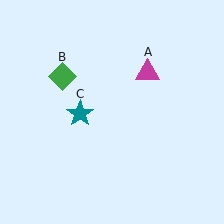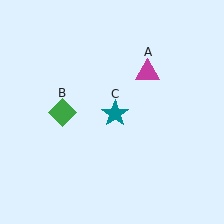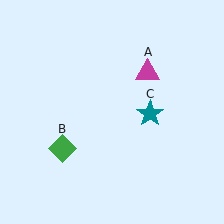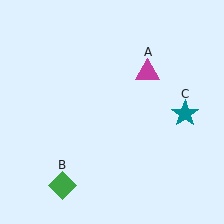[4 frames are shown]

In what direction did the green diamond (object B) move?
The green diamond (object B) moved down.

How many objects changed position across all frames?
2 objects changed position: green diamond (object B), teal star (object C).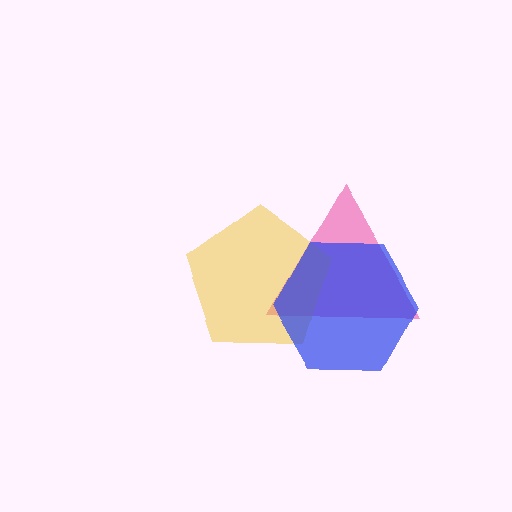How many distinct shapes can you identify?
There are 3 distinct shapes: a pink triangle, a yellow pentagon, a blue hexagon.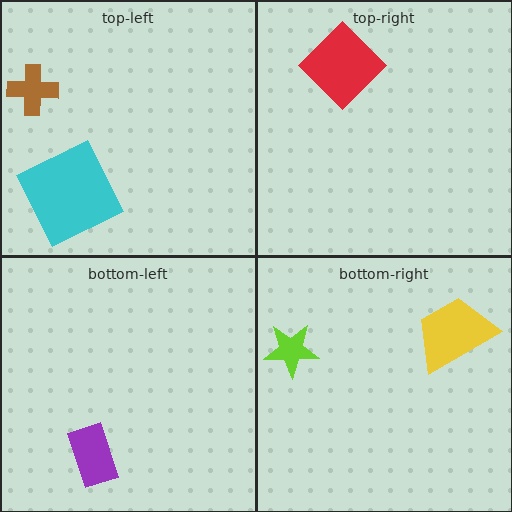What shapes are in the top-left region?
The brown cross, the cyan square.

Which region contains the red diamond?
The top-right region.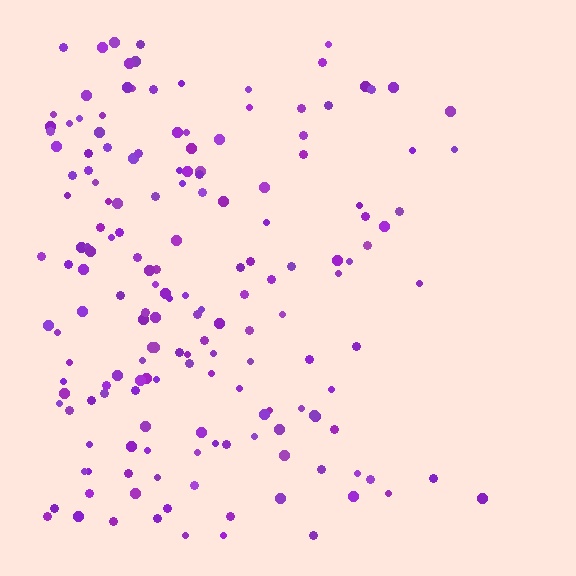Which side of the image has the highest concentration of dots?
The left.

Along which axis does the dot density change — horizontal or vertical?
Horizontal.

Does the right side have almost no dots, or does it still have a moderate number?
Still a moderate number, just noticeably fewer than the left.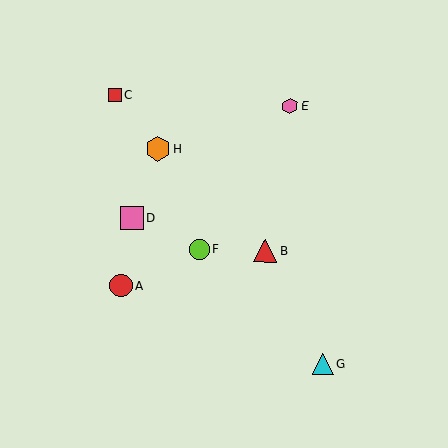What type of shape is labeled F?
Shape F is a lime circle.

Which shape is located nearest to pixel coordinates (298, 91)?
The pink hexagon (labeled E) at (290, 106) is nearest to that location.